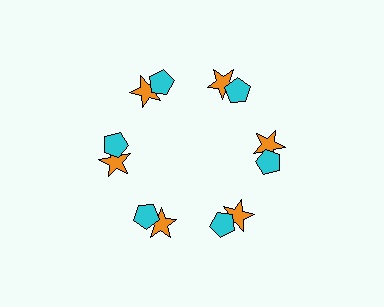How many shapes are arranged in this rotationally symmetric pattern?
There are 12 shapes, arranged in 6 groups of 2.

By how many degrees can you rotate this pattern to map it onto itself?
The pattern maps onto itself every 60 degrees of rotation.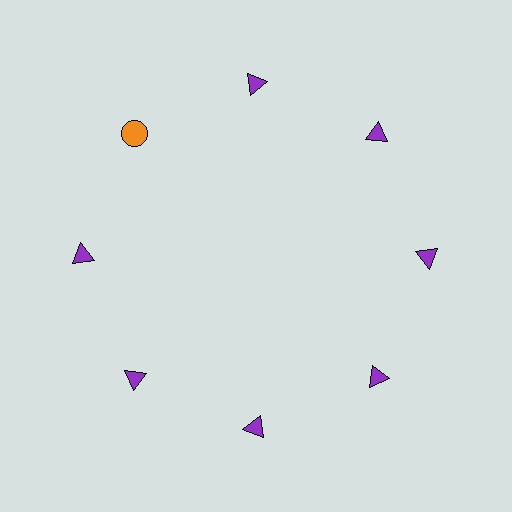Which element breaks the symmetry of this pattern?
The orange circle at roughly the 10 o'clock position breaks the symmetry. All other shapes are purple triangles.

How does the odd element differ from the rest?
It differs in both color (orange instead of purple) and shape (circle instead of triangle).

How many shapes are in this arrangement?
There are 8 shapes arranged in a ring pattern.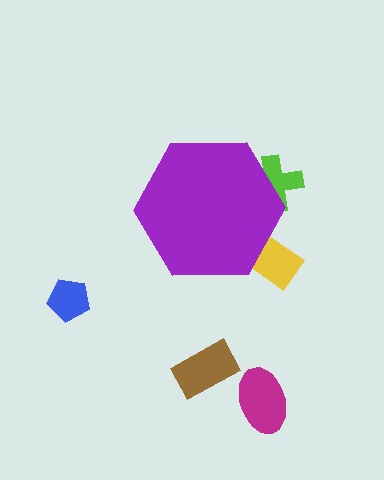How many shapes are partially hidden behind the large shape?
2 shapes are partially hidden.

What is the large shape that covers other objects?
A purple hexagon.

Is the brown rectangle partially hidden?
No, the brown rectangle is fully visible.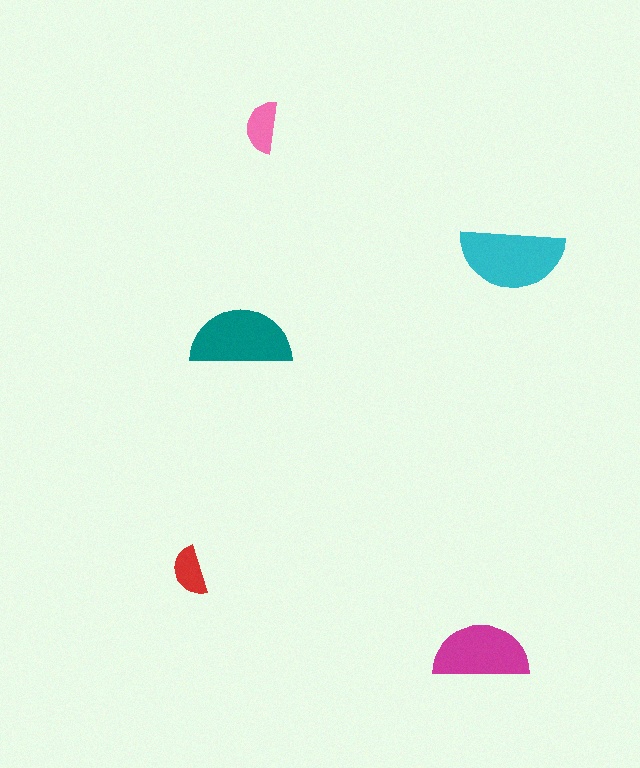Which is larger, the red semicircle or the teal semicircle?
The teal one.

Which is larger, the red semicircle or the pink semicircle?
The pink one.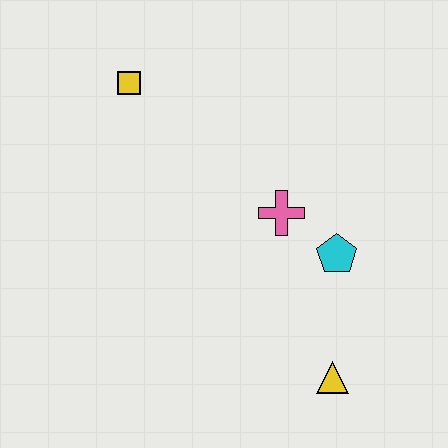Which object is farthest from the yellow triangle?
The yellow square is farthest from the yellow triangle.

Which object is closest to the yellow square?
The pink cross is closest to the yellow square.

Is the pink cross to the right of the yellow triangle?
No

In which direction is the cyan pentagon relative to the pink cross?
The cyan pentagon is to the right of the pink cross.